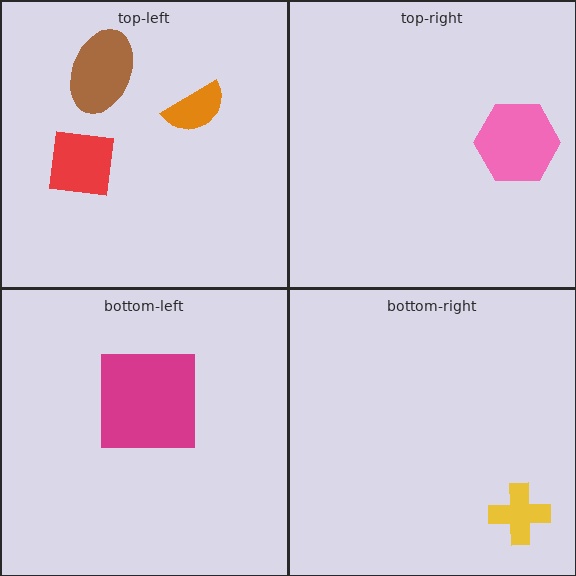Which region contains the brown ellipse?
The top-left region.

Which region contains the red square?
The top-left region.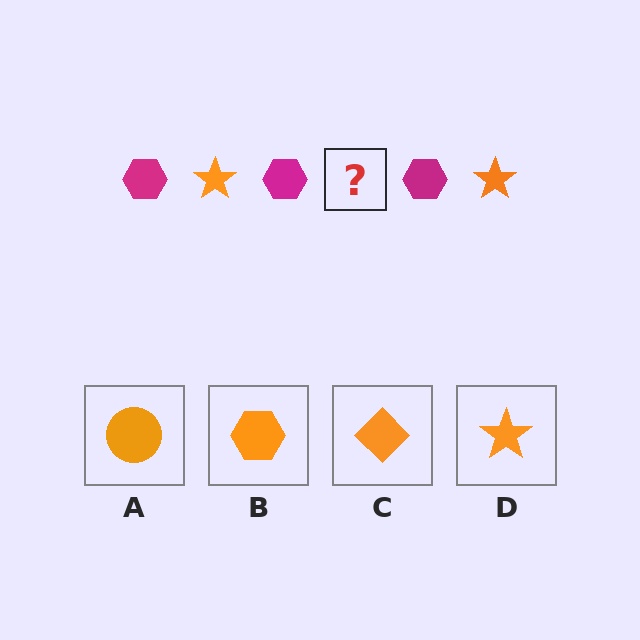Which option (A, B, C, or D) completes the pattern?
D.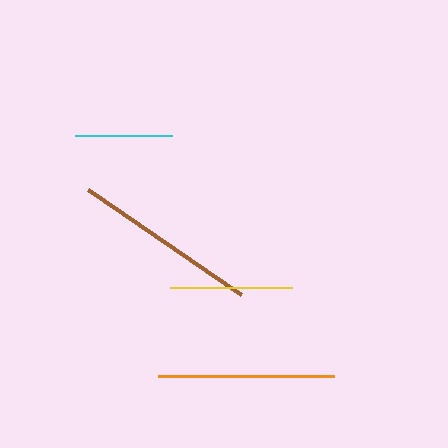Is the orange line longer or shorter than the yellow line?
The orange line is longer than the yellow line.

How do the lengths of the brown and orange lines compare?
The brown and orange lines are approximately the same length.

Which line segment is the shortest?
The cyan line is the shortest at approximately 97 pixels.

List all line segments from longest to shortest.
From longest to shortest: brown, orange, yellow, cyan.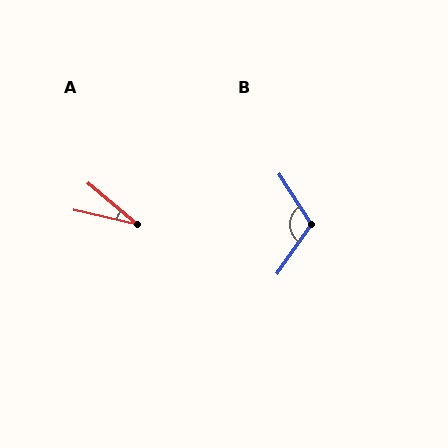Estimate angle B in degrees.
Approximately 113 degrees.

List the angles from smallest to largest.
A (27°), B (113°).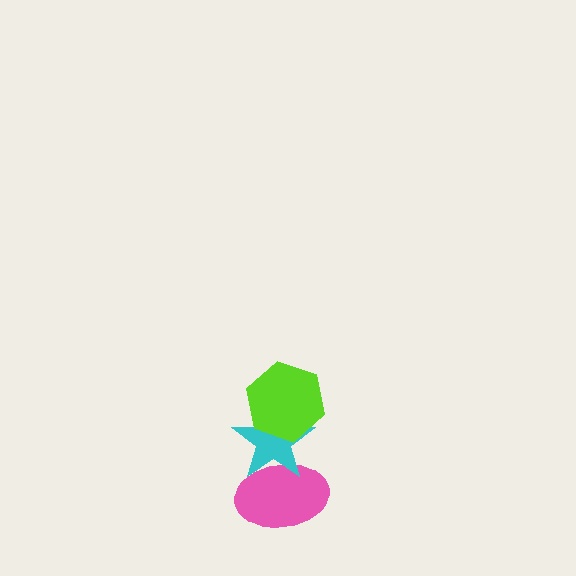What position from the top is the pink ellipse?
The pink ellipse is 3rd from the top.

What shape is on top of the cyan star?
The lime hexagon is on top of the cyan star.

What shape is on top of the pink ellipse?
The cyan star is on top of the pink ellipse.